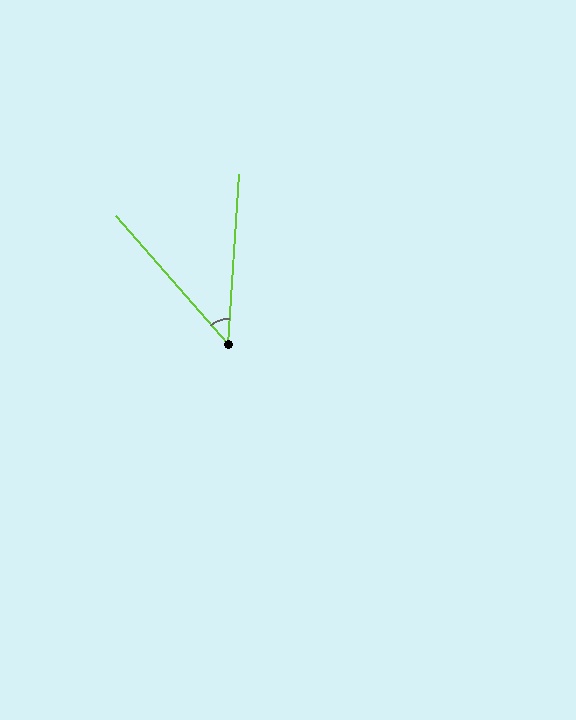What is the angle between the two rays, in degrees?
Approximately 45 degrees.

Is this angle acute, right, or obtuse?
It is acute.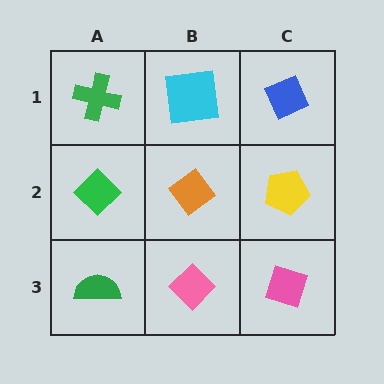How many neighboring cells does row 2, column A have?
3.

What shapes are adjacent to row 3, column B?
An orange diamond (row 2, column B), a green semicircle (row 3, column A), a pink diamond (row 3, column C).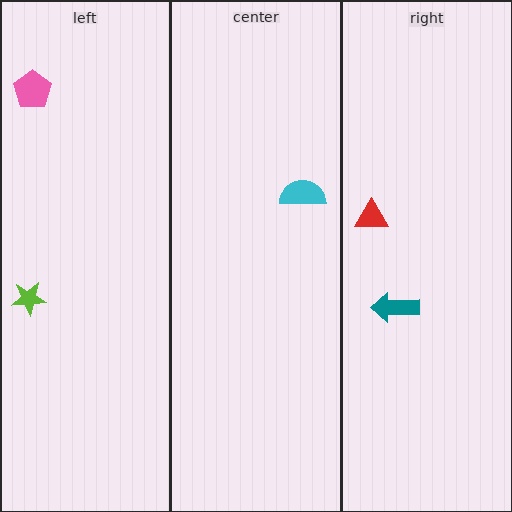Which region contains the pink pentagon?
The left region.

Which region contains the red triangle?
The right region.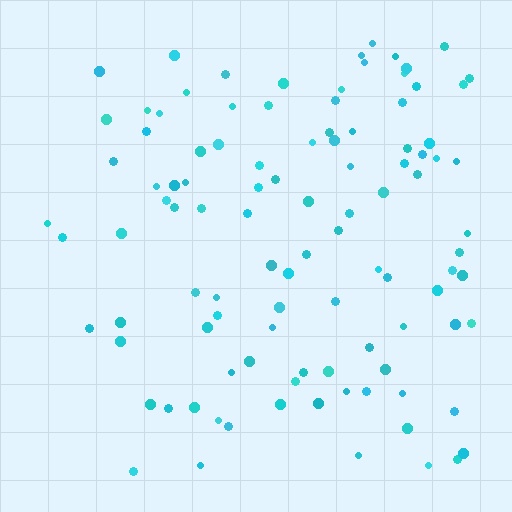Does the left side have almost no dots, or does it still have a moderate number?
Still a moderate number, just noticeably fewer than the right.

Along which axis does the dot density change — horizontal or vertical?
Horizontal.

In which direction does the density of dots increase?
From left to right, with the right side densest.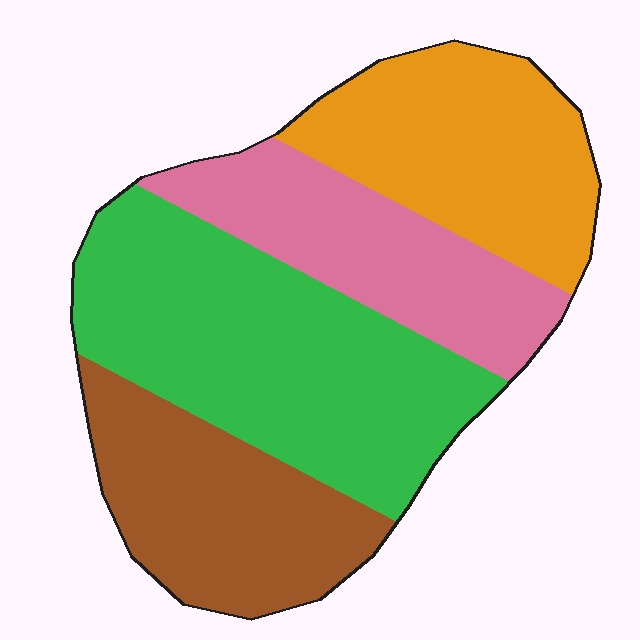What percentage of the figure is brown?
Brown takes up less than a quarter of the figure.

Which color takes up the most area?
Green, at roughly 35%.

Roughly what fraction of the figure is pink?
Pink takes up less than a quarter of the figure.